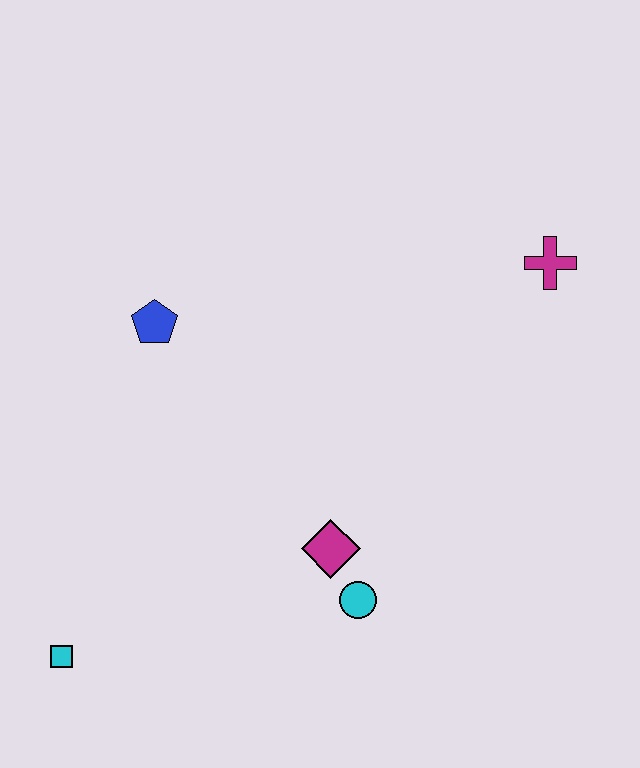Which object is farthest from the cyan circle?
The magenta cross is farthest from the cyan circle.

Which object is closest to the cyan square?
The magenta diamond is closest to the cyan square.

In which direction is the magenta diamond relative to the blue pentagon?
The magenta diamond is below the blue pentagon.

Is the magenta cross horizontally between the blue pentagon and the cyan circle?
No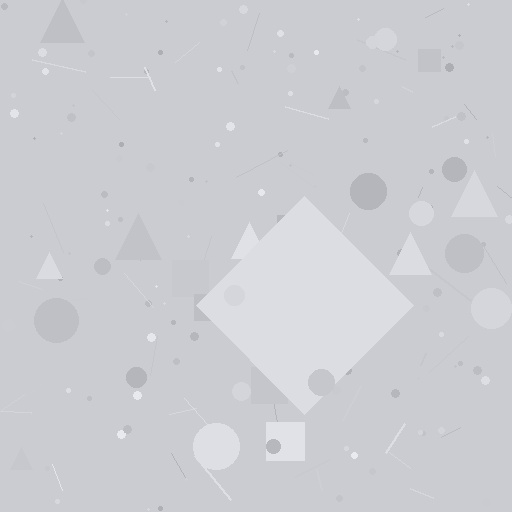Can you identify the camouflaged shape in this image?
The camouflaged shape is a diamond.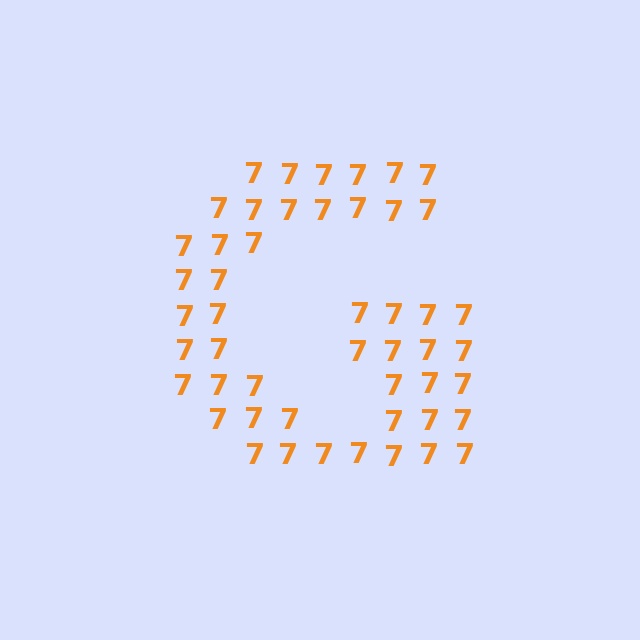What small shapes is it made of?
It is made of small digit 7's.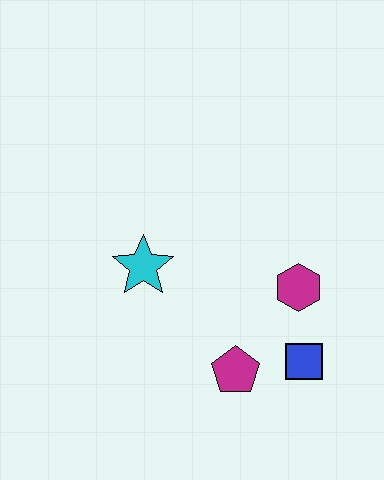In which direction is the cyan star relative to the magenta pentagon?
The cyan star is above the magenta pentagon.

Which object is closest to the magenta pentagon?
The blue square is closest to the magenta pentagon.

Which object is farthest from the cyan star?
The blue square is farthest from the cyan star.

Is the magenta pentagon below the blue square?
Yes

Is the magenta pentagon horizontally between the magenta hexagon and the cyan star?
Yes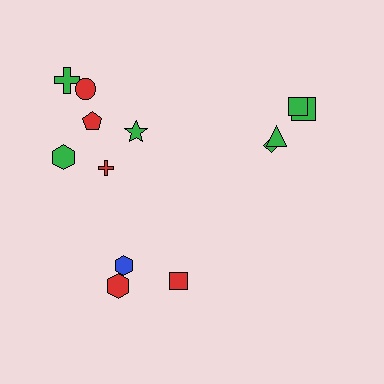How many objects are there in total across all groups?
There are 13 objects.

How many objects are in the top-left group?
There are 6 objects.